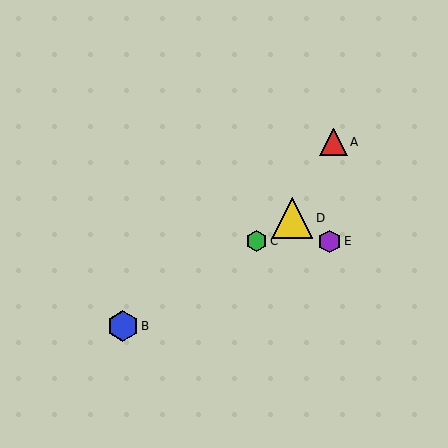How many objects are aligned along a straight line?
3 objects (B, C, D) are aligned along a straight line.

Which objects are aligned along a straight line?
Objects B, C, D are aligned along a straight line.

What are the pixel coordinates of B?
Object B is at (123, 326).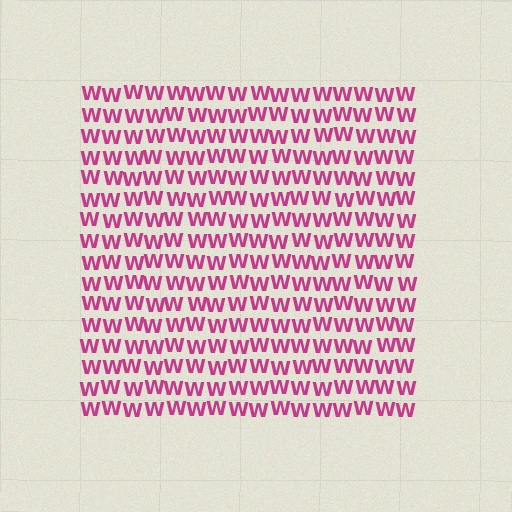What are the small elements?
The small elements are letter W's.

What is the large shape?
The large shape is a square.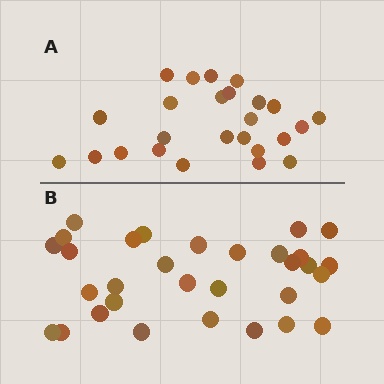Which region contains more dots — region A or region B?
Region B (the bottom region) has more dots.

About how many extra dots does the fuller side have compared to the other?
Region B has about 6 more dots than region A.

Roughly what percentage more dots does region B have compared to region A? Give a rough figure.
About 25% more.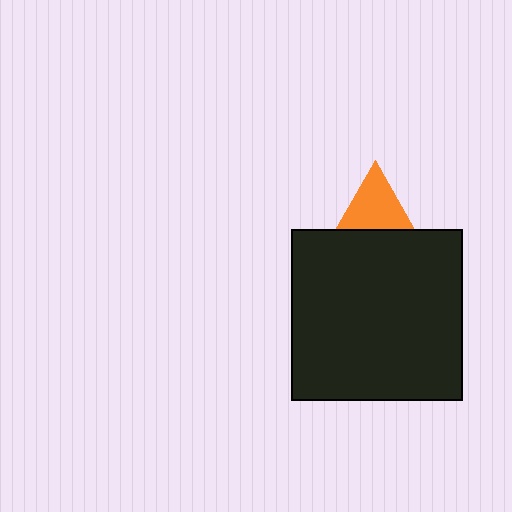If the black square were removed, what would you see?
You would see the complete orange triangle.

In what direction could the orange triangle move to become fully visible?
The orange triangle could move up. That would shift it out from behind the black square entirely.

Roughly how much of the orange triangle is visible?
About half of it is visible (roughly 55%).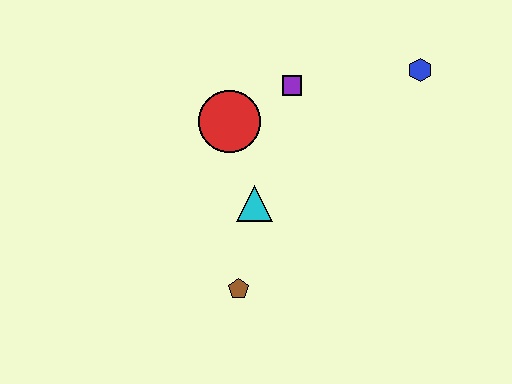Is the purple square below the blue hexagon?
Yes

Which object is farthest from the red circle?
The blue hexagon is farthest from the red circle.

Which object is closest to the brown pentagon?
The cyan triangle is closest to the brown pentagon.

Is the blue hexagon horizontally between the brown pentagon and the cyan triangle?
No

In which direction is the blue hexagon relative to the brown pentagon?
The blue hexagon is above the brown pentagon.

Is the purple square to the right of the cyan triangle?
Yes